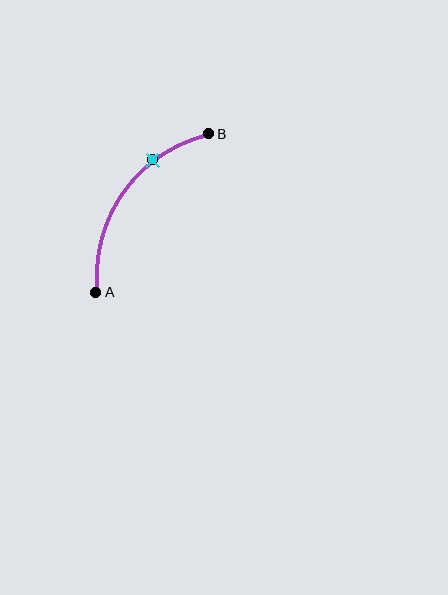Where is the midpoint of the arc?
The arc midpoint is the point on the curve farthest from the straight line joining A and B. It sits above and to the left of that line.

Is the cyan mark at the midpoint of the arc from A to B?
No. The cyan mark lies on the arc but is closer to endpoint B. The arc midpoint would be at the point on the curve equidistant along the arc from both A and B.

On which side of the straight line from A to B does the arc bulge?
The arc bulges above and to the left of the straight line connecting A and B.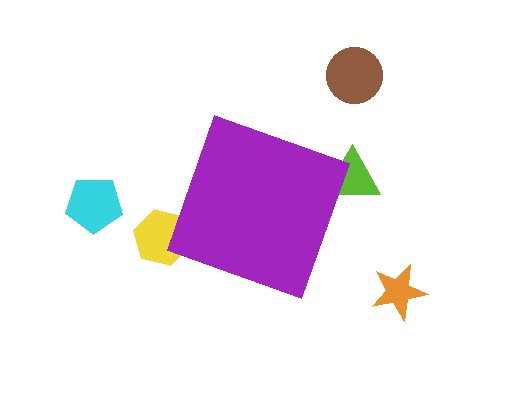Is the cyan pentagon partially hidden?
No, the cyan pentagon is fully visible.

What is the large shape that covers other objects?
A purple diamond.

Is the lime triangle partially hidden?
Yes, the lime triangle is partially hidden behind the purple diamond.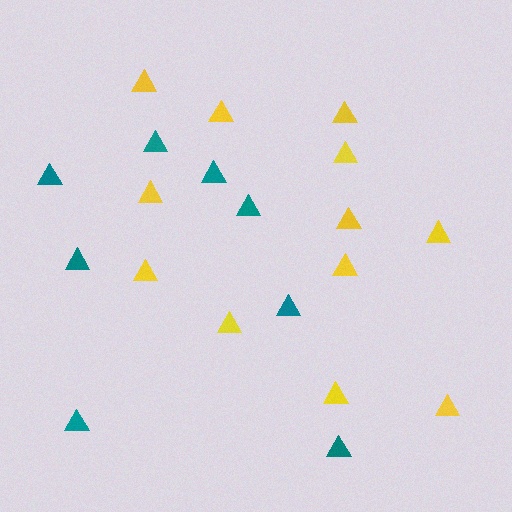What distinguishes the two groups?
There are 2 groups: one group of teal triangles (8) and one group of yellow triangles (12).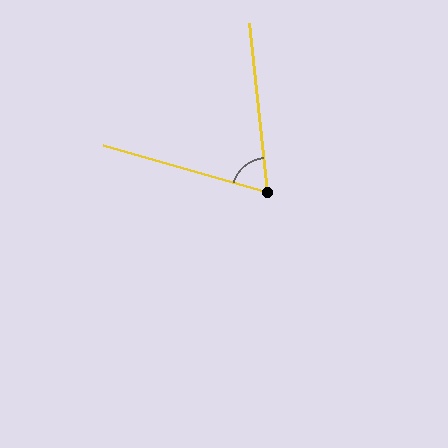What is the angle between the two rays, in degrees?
Approximately 68 degrees.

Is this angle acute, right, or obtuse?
It is acute.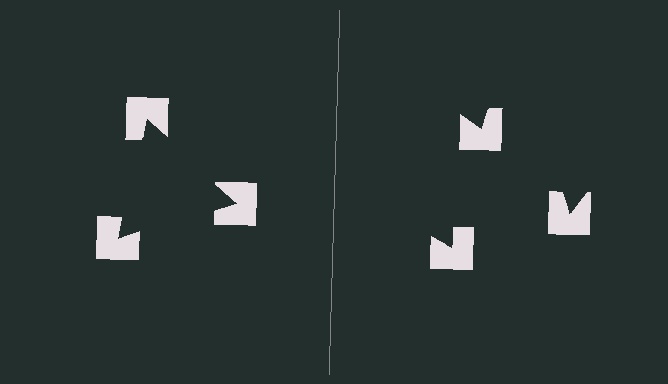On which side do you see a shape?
An illusory triangle appears on the left side. On the right side the wedge cuts are rotated, so no coherent shape forms.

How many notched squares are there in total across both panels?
6 — 3 on each side.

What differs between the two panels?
The notched squares are positioned identically on both sides; only the wedge orientations differ. On the left they align to a triangle; on the right they are misaligned.